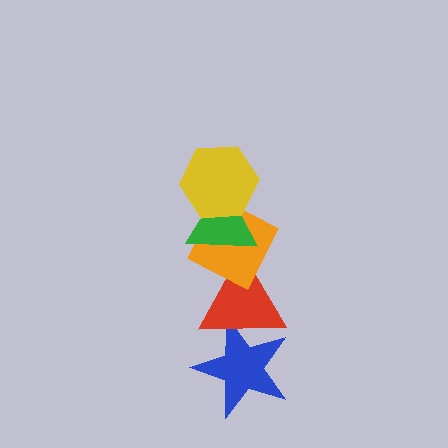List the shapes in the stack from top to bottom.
From top to bottom: the yellow hexagon, the green triangle, the orange diamond, the red triangle, the blue star.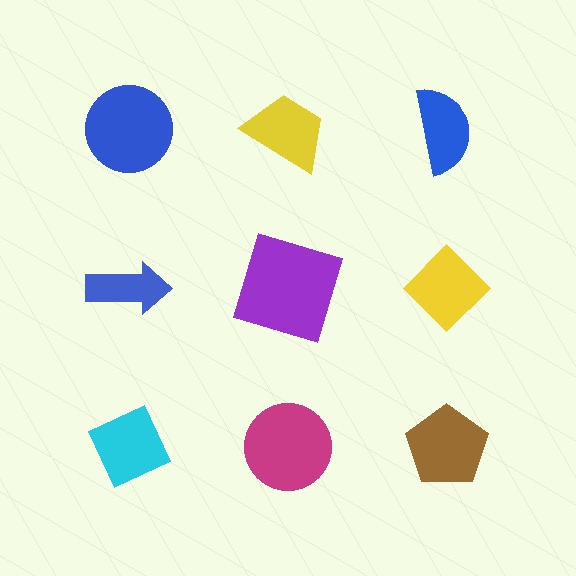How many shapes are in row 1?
3 shapes.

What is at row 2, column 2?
A purple square.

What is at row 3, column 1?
A cyan diamond.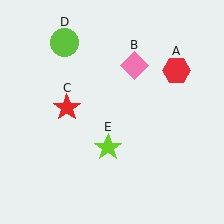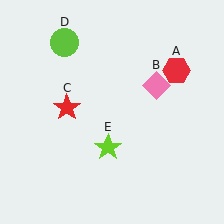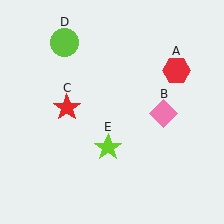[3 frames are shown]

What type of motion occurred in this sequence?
The pink diamond (object B) rotated clockwise around the center of the scene.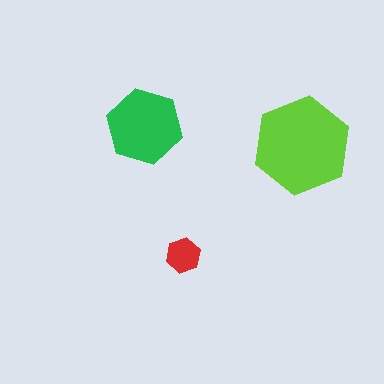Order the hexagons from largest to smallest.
the lime one, the green one, the red one.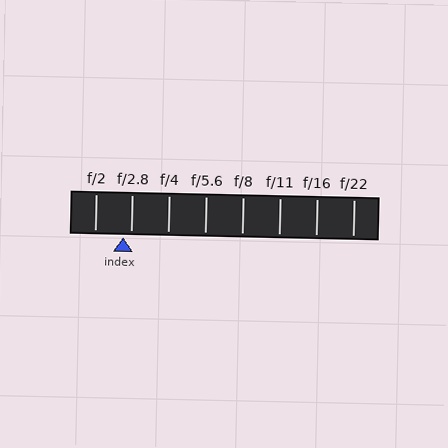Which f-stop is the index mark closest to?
The index mark is closest to f/2.8.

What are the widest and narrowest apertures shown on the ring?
The widest aperture shown is f/2 and the narrowest is f/22.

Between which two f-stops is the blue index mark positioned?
The index mark is between f/2 and f/2.8.